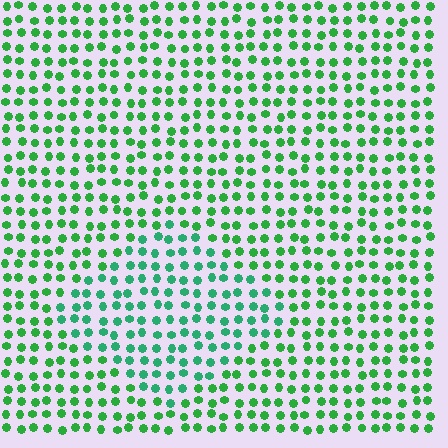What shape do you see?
I see a diamond.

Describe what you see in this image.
The image is filled with small green elements in a uniform arrangement. A diamond-shaped region is visible where the elements are tinted to a slightly different hue, forming a subtle color boundary.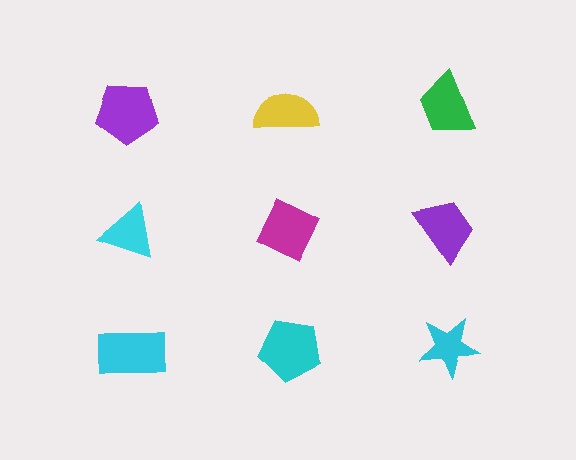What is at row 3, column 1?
A cyan rectangle.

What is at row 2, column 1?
A cyan triangle.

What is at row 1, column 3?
A green trapezoid.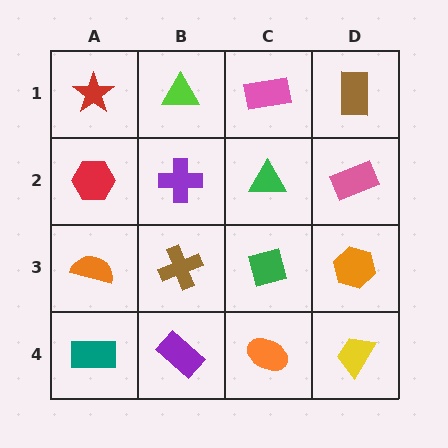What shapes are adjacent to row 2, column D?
A brown rectangle (row 1, column D), an orange hexagon (row 3, column D), a green triangle (row 2, column C).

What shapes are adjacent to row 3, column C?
A green triangle (row 2, column C), an orange ellipse (row 4, column C), a brown cross (row 3, column B), an orange hexagon (row 3, column D).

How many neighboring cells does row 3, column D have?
3.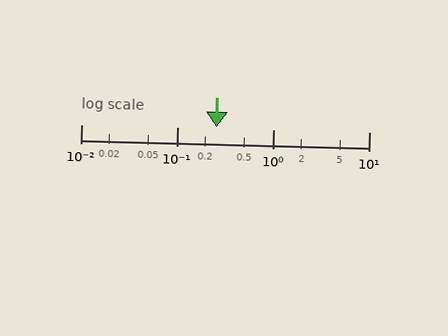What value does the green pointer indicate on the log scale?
The pointer indicates approximately 0.26.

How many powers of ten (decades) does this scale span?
The scale spans 3 decades, from 0.01 to 10.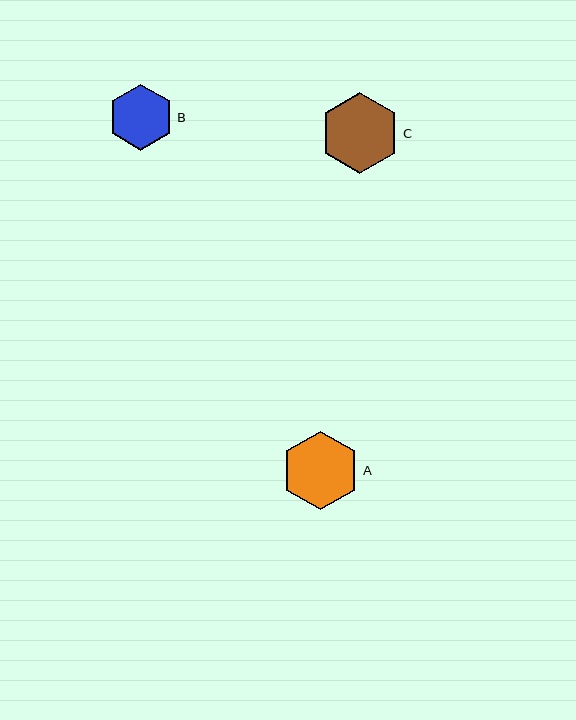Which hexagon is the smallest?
Hexagon B is the smallest with a size of approximately 66 pixels.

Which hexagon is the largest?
Hexagon C is the largest with a size of approximately 80 pixels.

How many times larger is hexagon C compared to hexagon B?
Hexagon C is approximately 1.2 times the size of hexagon B.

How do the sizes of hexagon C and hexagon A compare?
Hexagon C and hexagon A are approximately the same size.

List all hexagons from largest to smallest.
From largest to smallest: C, A, B.